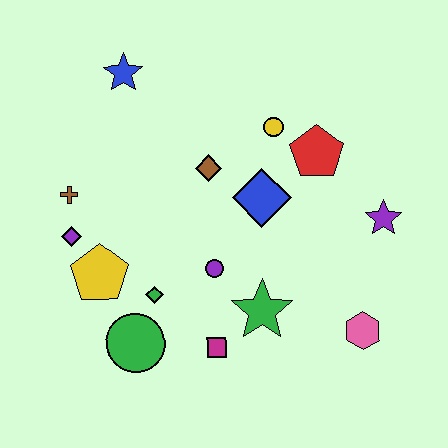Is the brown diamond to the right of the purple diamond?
Yes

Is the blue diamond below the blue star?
Yes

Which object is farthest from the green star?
The blue star is farthest from the green star.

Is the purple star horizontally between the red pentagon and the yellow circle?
No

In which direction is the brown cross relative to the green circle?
The brown cross is above the green circle.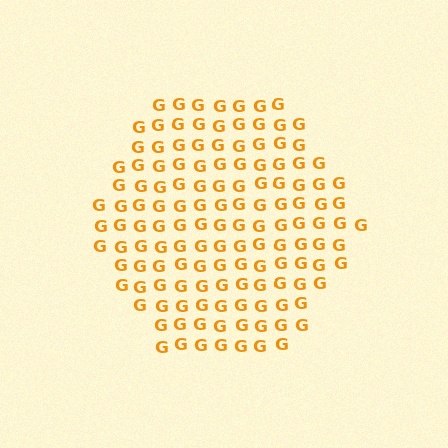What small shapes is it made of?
It is made of small letter G's.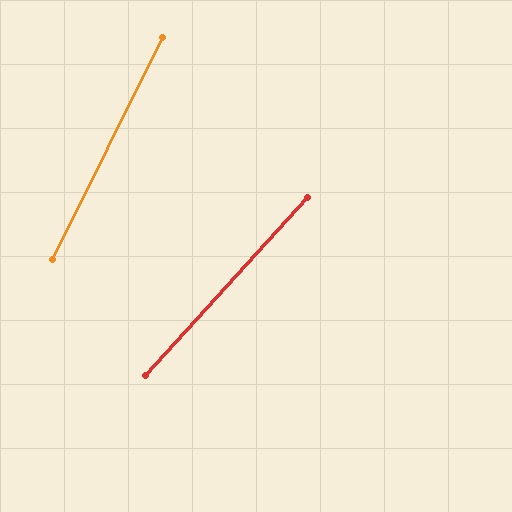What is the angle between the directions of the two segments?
Approximately 16 degrees.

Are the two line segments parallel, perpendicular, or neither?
Neither parallel nor perpendicular — they differ by about 16°.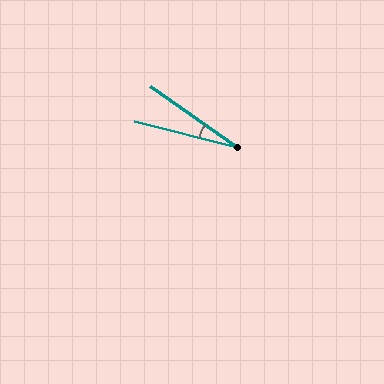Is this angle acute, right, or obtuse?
It is acute.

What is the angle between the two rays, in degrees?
Approximately 21 degrees.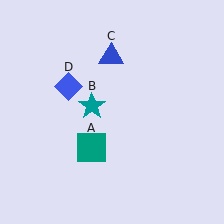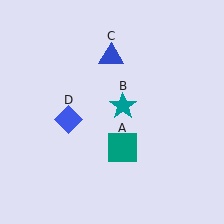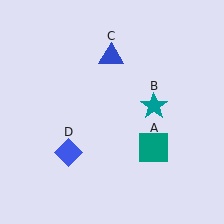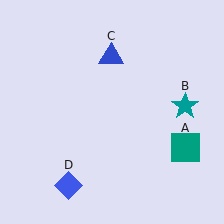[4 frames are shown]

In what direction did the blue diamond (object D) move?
The blue diamond (object D) moved down.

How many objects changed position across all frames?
3 objects changed position: teal square (object A), teal star (object B), blue diamond (object D).